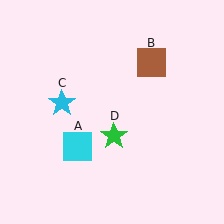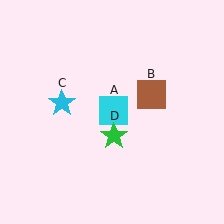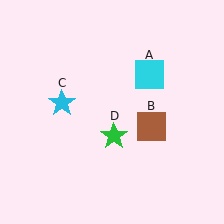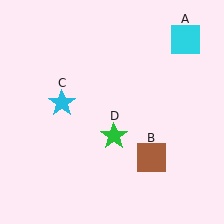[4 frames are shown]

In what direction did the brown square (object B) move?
The brown square (object B) moved down.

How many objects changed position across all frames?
2 objects changed position: cyan square (object A), brown square (object B).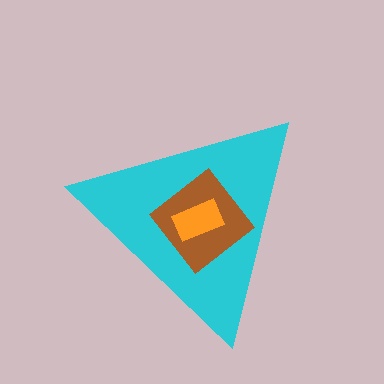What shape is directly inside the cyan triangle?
The brown diamond.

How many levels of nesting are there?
3.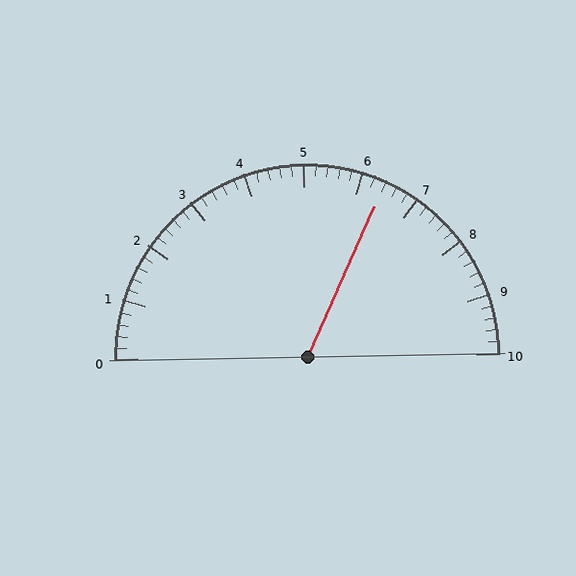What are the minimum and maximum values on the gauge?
The gauge ranges from 0 to 10.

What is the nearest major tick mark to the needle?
The nearest major tick mark is 6.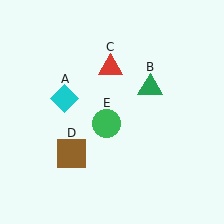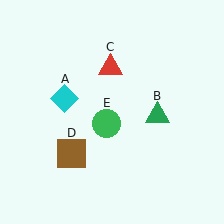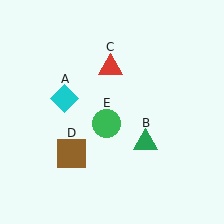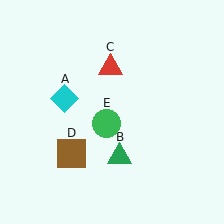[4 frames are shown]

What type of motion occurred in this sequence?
The green triangle (object B) rotated clockwise around the center of the scene.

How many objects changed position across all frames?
1 object changed position: green triangle (object B).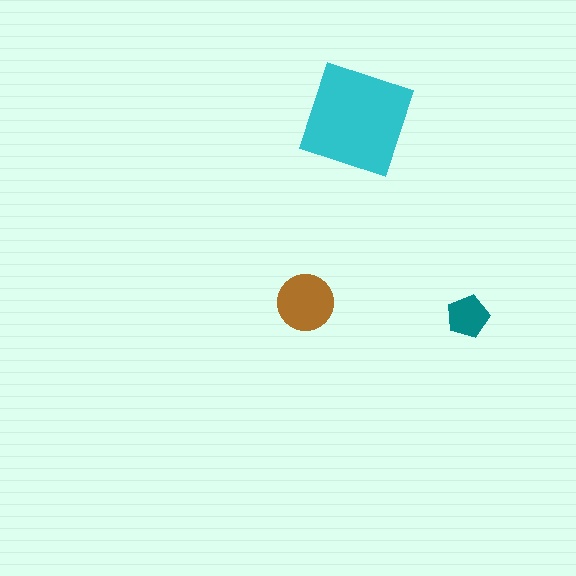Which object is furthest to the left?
The brown circle is leftmost.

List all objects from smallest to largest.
The teal pentagon, the brown circle, the cyan diamond.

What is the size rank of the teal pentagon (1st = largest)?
3rd.